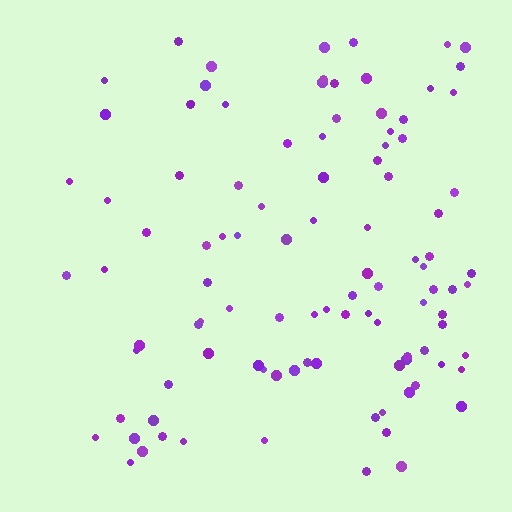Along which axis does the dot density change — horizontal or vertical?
Horizontal.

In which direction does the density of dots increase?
From left to right, with the right side densest.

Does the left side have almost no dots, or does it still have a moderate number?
Still a moderate number, just noticeably fewer than the right.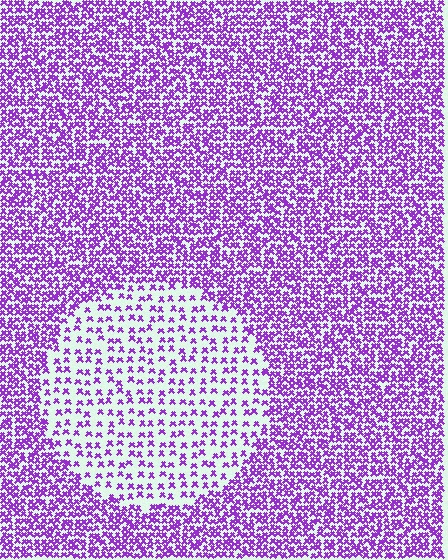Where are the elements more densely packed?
The elements are more densely packed outside the circle boundary.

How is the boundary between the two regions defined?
The boundary is defined by a change in element density (approximately 2.4x ratio). All elements are the same color, size, and shape.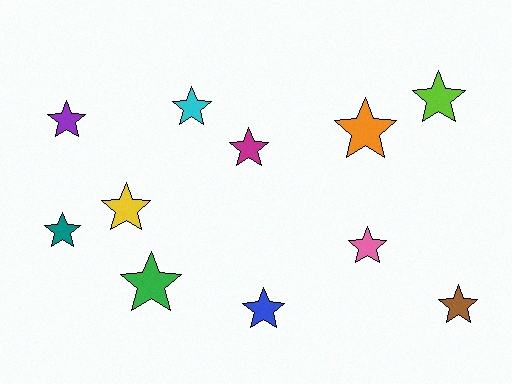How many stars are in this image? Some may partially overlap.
There are 11 stars.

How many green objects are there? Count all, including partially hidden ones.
There is 1 green object.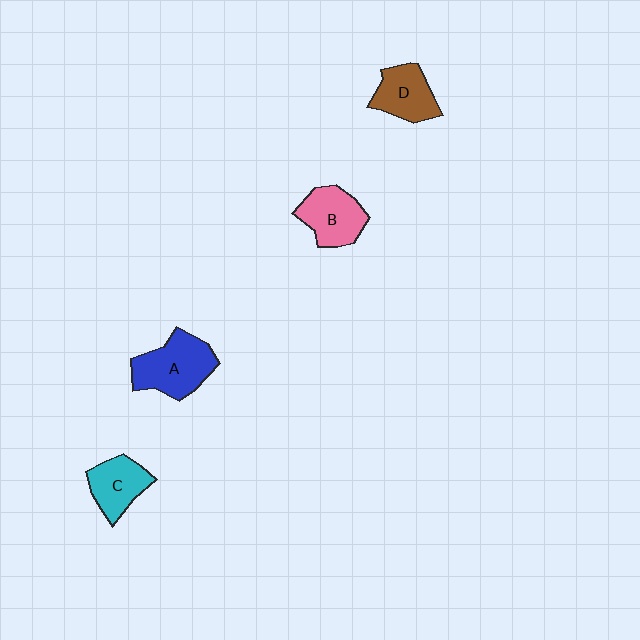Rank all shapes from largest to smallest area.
From largest to smallest: A (blue), B (pink), D (brown), C (cyan).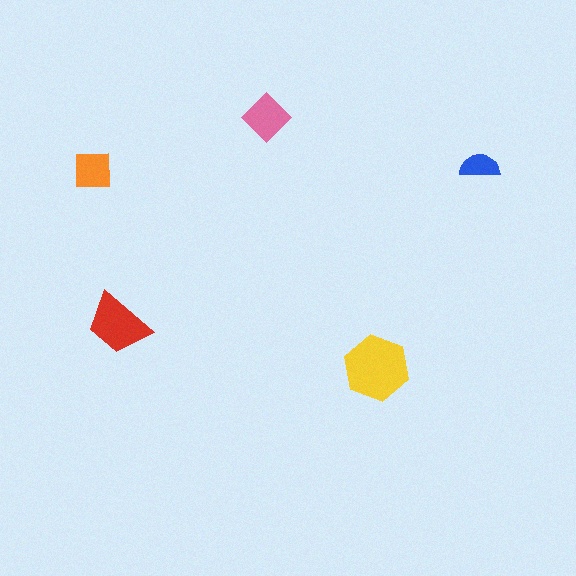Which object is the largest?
The yellow hexagon.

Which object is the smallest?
The blue semicircle.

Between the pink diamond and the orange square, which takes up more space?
The pink diamond.